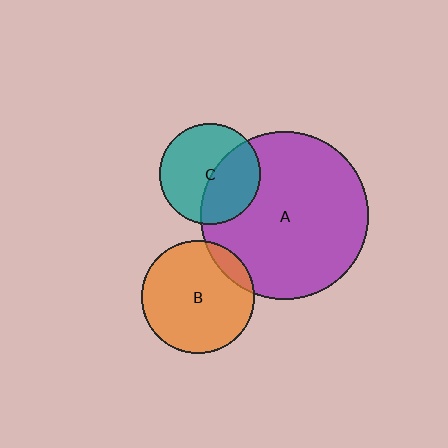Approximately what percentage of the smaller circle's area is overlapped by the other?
Approximately 40%.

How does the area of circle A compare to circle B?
Approximately 2.2 times.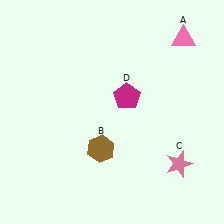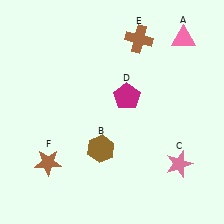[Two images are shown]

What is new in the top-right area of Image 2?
A brown cross (E) was added in the top-right area of Image 2.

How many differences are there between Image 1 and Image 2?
There are 2 differences between the two images.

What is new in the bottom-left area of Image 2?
A brown star (F) was added in the bottom-left area of Image 2.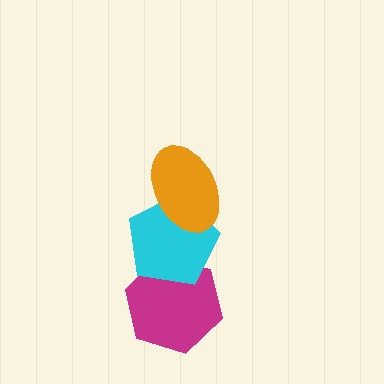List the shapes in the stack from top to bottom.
From top to bottom: the orange ellipse, the cyan pentagon, the magenta hexagon.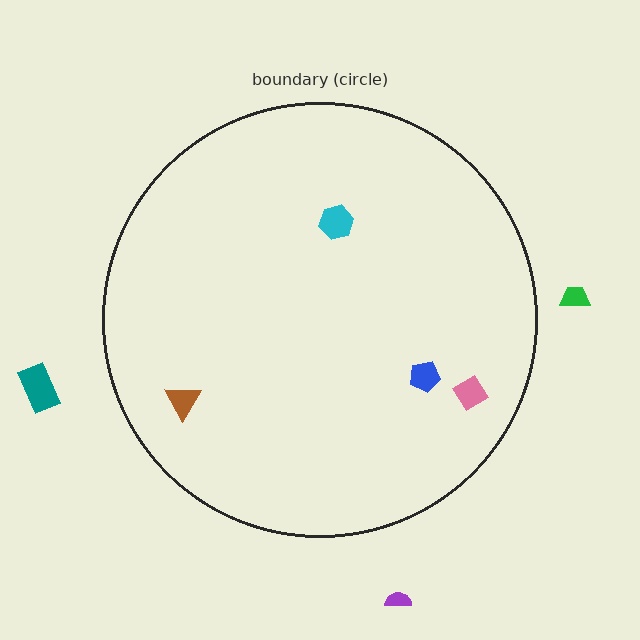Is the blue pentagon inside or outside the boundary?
Inside.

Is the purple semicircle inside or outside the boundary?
Outside.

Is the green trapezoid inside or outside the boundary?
Outside.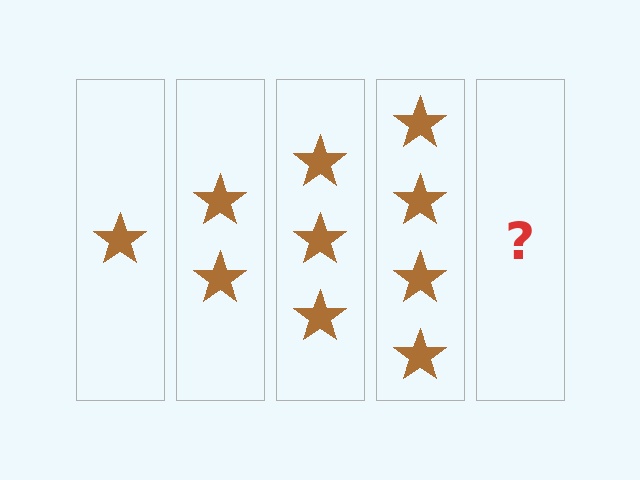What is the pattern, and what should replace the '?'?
The pattern is that each step adds one more star. The '?' should be 5 stars.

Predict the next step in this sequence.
The next step is 5 stars.